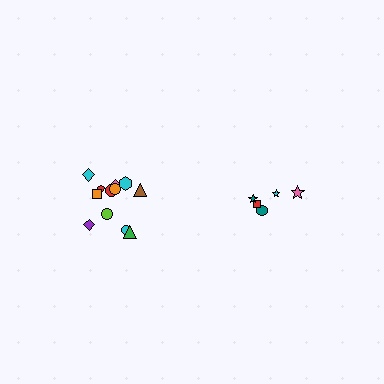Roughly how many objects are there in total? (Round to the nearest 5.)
Roughly 15 objects in total.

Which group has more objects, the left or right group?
The left group.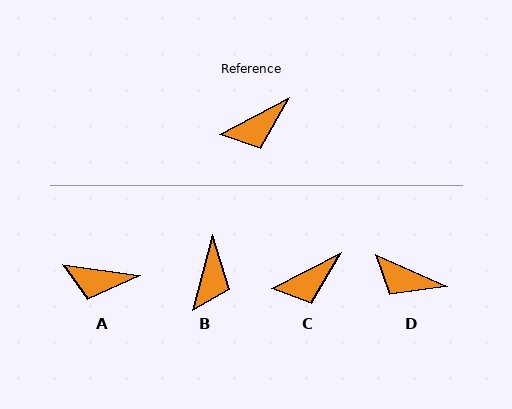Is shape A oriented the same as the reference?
No, it is off by about 35 degrees.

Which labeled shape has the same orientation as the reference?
C.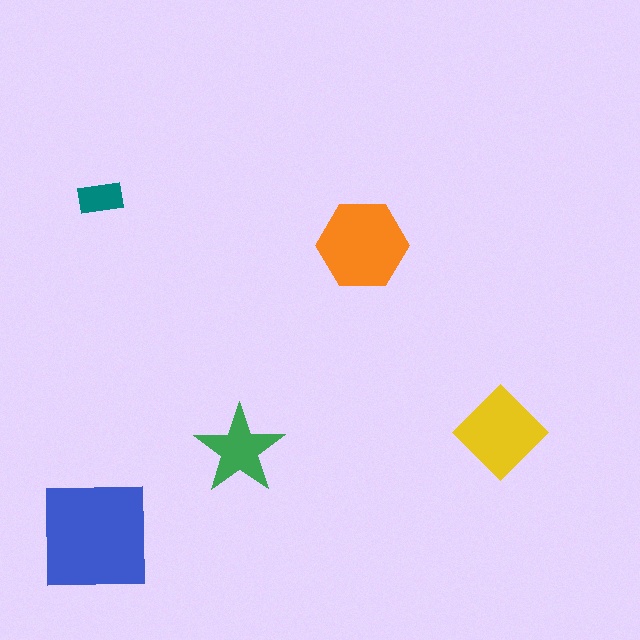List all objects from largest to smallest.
The blue square, the orange hexagon, the yellow diamond, the green star, the teal rectangle.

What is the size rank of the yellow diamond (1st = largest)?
3rd.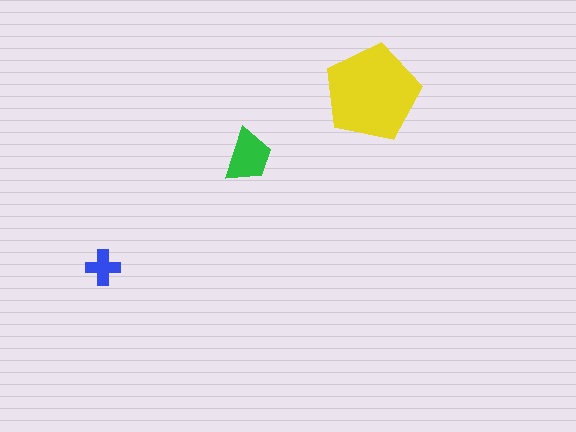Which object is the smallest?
The blue cross.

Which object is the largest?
The yellow pentagon.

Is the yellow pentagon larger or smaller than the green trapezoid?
Larger.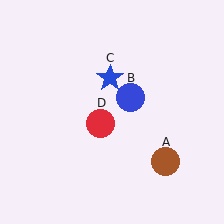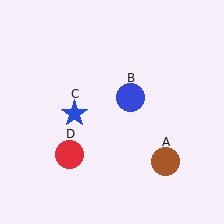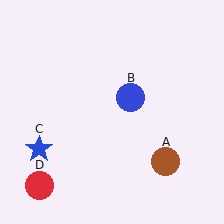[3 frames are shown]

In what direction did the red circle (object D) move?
The red circle (object D) moved down and to the left.